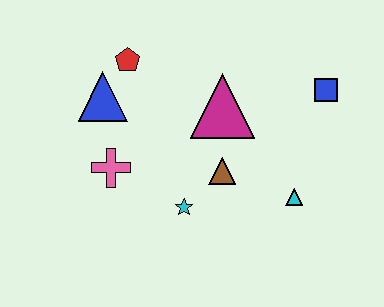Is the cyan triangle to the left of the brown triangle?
No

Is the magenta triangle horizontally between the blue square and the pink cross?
Yes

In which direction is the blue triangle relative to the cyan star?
The blue triangle is above the cyan star.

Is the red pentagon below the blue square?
No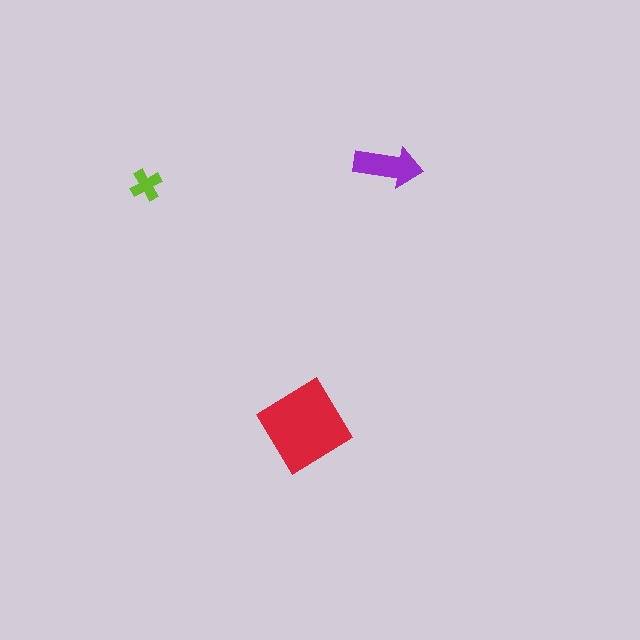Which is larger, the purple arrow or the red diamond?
The red diamond.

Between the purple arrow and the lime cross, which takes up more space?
The purple arrow.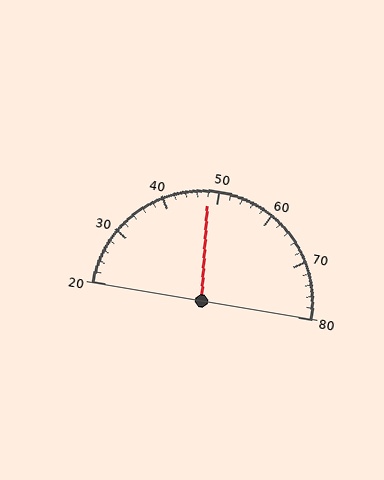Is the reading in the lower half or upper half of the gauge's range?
The reading is in the lower half of the range (20 to 80).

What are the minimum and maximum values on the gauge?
The gauge ranges from 20 to 80.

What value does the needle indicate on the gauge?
The needle indicates approximately 48.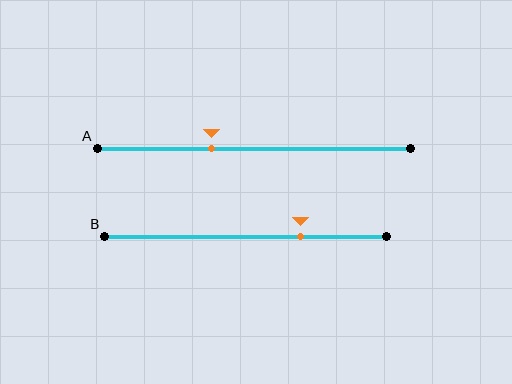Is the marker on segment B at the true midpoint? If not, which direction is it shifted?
No, the marker on segment B is shifted to the right by about 19% of the segment length.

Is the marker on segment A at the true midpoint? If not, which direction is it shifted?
No, the marker on segment A is shifted to the left by about 14% of the segment length.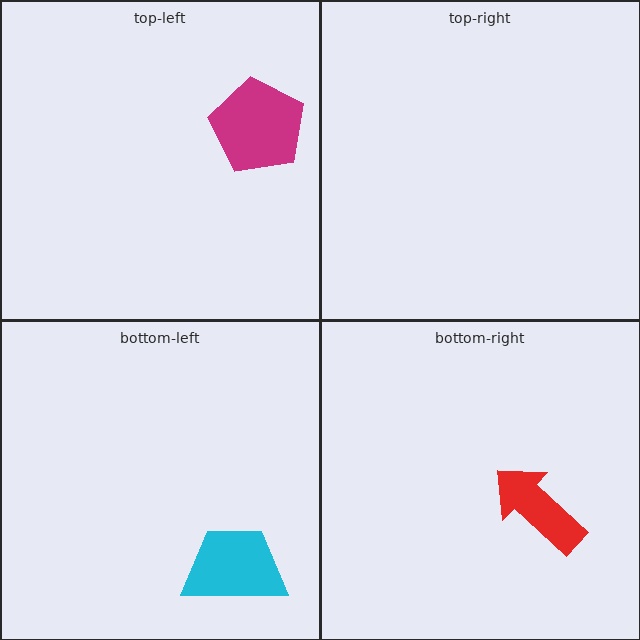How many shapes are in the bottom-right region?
1.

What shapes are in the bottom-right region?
The red arrow.